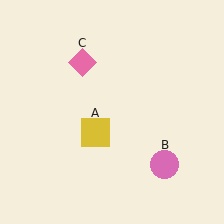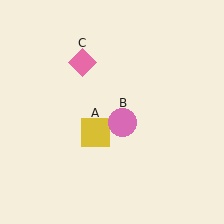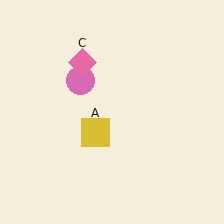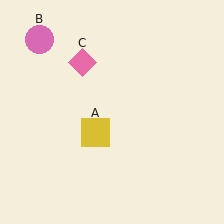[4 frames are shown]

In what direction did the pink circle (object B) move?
The pink circle (object B) moved up and to the left.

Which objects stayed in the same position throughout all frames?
Yellow square (object A) and pink diamond (object C) remained stationary.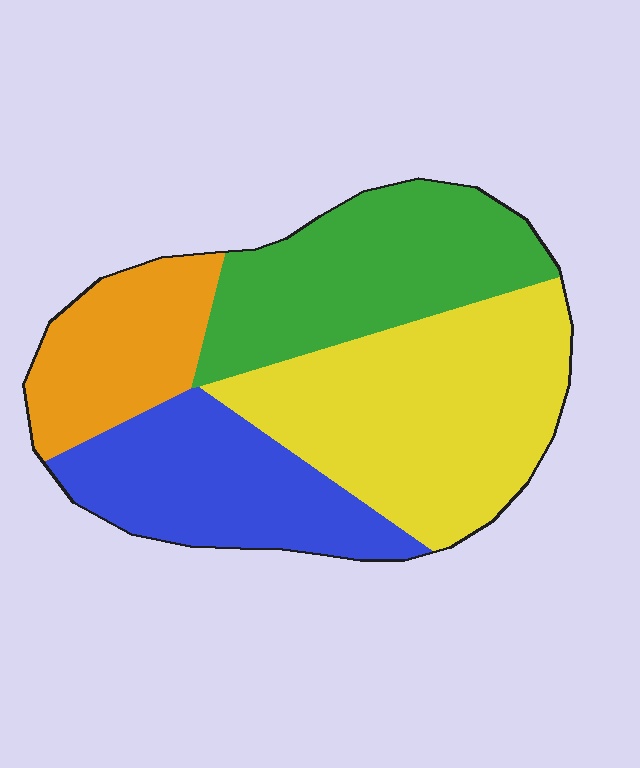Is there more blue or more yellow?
Yellow.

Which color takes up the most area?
Yellow, at roughly 35%.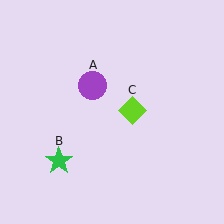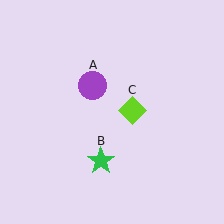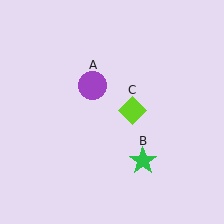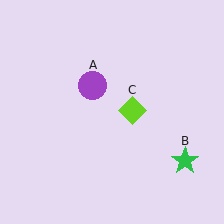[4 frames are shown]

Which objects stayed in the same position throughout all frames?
Purple circle (object A) and lime diamond (object C) remained stationary.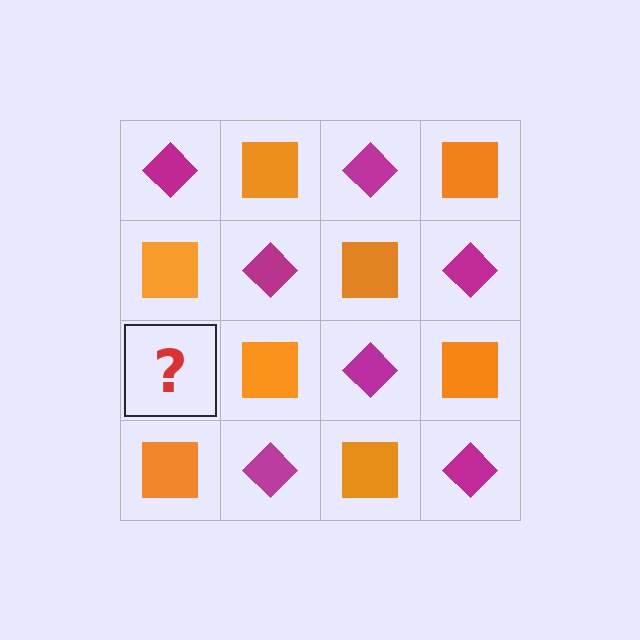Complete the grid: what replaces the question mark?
The question mark should be replaced with a magenta diamond.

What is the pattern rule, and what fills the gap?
The rule is that it alternates magenta diamond and orange square in a checkerboard pattern. The gap should be filled with a magenta diamond.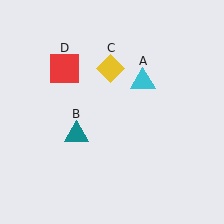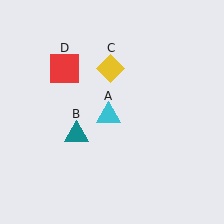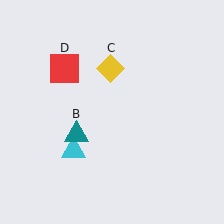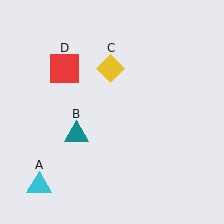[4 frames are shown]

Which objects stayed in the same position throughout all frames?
Teal triangle (object B) and yellow diamond (object C) and red square (object D) remained stationary.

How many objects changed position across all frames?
1 object changed position: cyan triangle (object A).